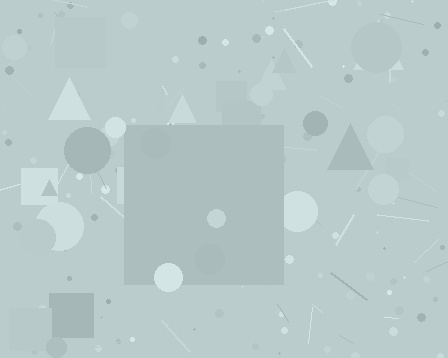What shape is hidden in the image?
A square is hidden in the image.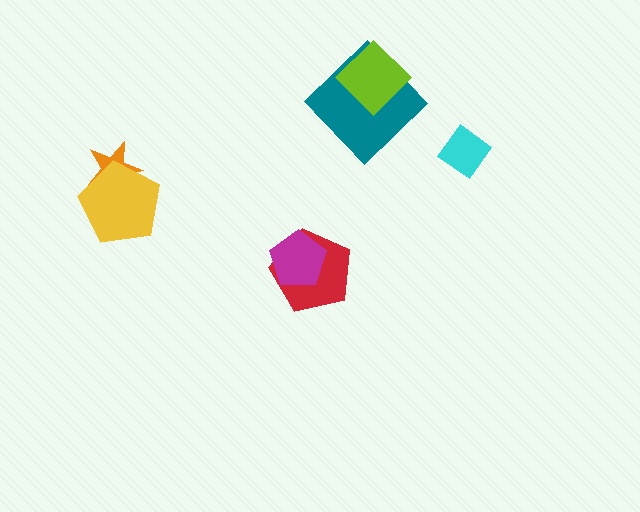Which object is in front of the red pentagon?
The magenta pentagon is in front of the red pentagon.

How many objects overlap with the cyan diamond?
0 objects overlap with the cyan diamond.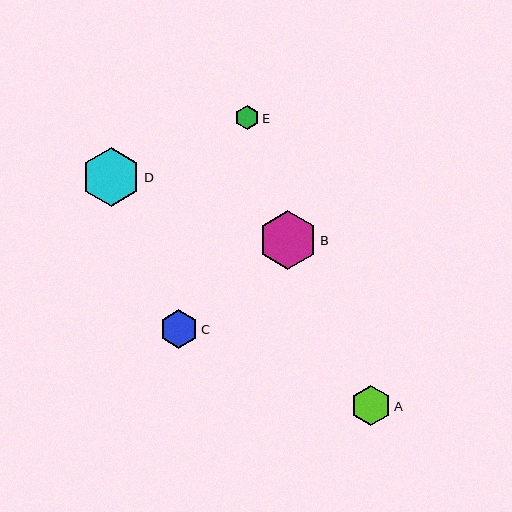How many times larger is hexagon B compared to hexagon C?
Hexagon B is approximately 1.5 times the size of hexagon C.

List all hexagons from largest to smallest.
From largest to smallest: D, B, A, C, E.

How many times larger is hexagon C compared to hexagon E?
Hexagon C is approximately 1.6 times the size of hexagon E.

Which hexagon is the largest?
Hexagon D is the largest with a size of approximately 60 pixels.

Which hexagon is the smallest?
Hexagon E is the smallest with a size of approximately 24 pixels.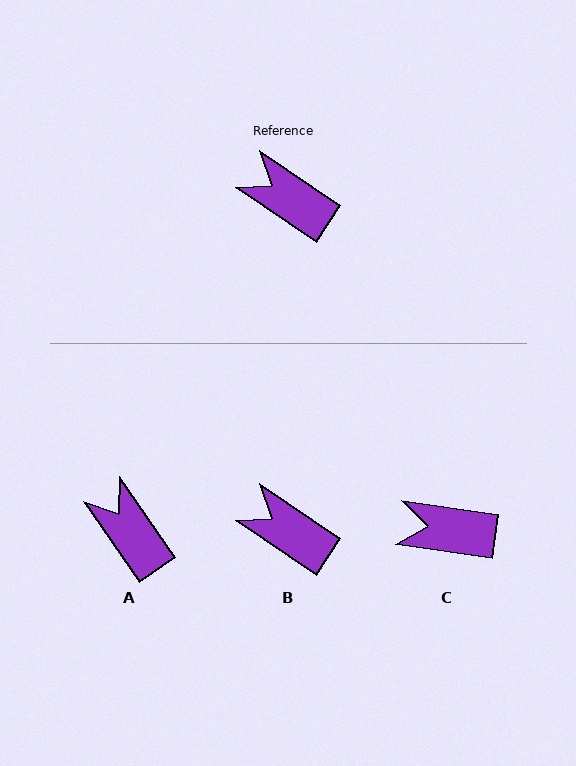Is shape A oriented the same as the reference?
No, it is off by about 21 degrees.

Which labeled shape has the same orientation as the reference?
B.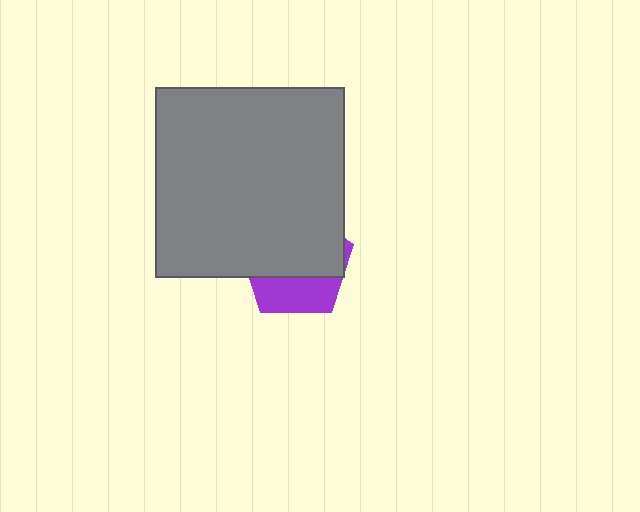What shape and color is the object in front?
The object in front is a gray square.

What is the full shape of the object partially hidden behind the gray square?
The partially hidden object is a purple pentagon.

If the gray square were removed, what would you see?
You would see the complete purple pentagon.